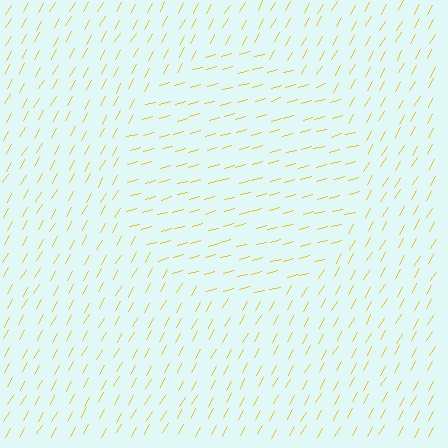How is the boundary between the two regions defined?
The boundary is defined purely by a change in line orientation (approximately 45 degrees difference). All lines are the same color and thickness.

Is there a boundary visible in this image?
Yes, there is a texture boundary formed by a change in line orientation.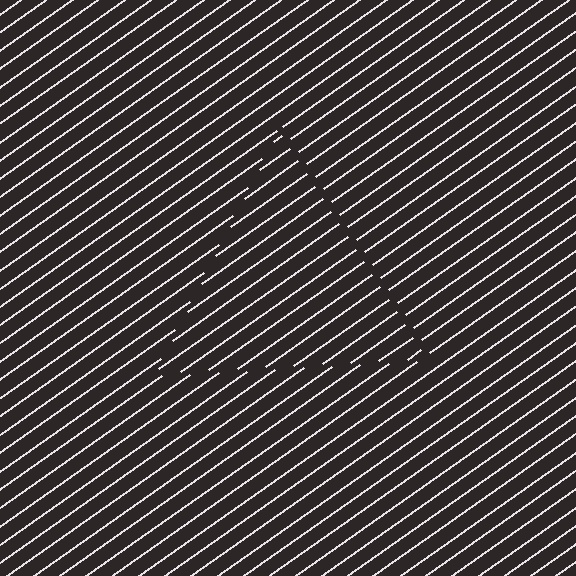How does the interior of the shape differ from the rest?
The interior of the shape contains the same grating, shifted by half a period — the contour is defined by the phase discontinuity where line-ends from the inner and outer gratings abut.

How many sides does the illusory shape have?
3 sides — the line-ends trace a triangle.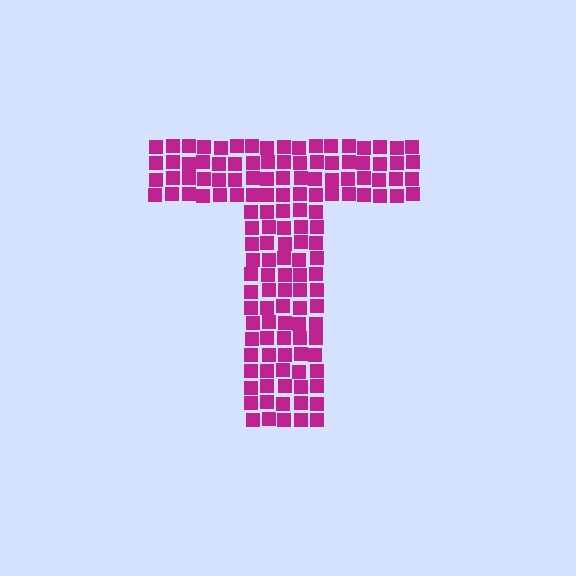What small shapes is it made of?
It is made of small squares.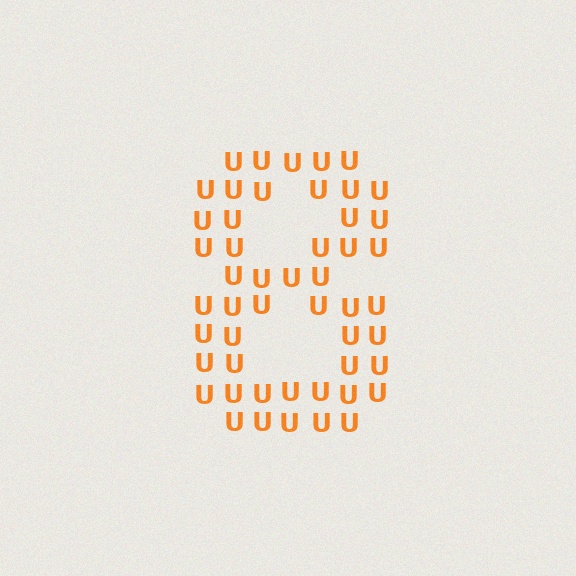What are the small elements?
The small elements are letter U's.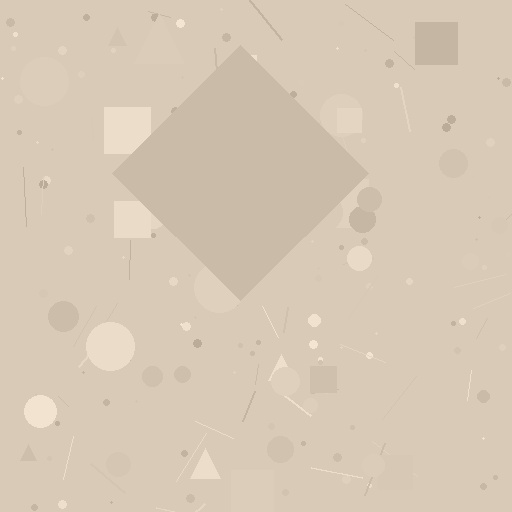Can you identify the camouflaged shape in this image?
The camouflaged shape is a diamond.